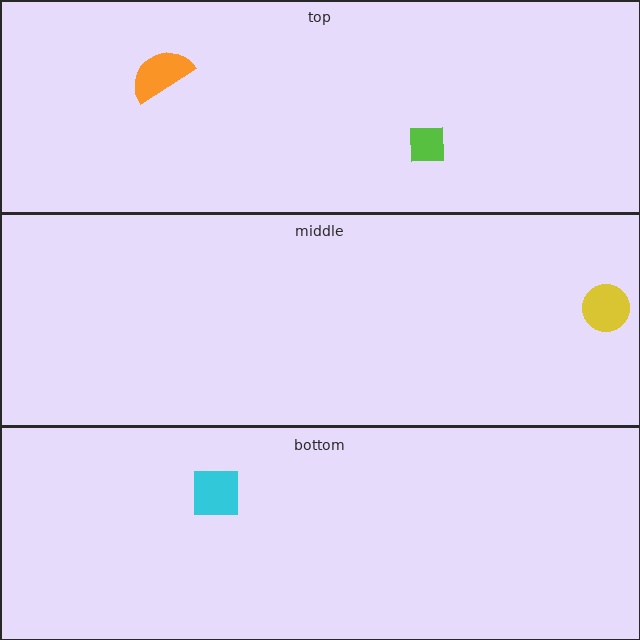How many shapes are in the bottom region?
1.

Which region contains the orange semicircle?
The top region.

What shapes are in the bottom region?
The cyan square.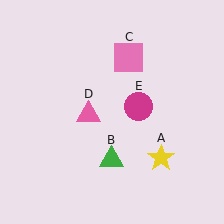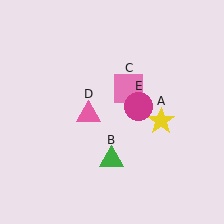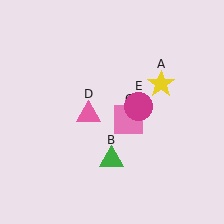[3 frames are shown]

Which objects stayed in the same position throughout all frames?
Green triangle (object B) and pink triangle (object D) and magenta circle (object E) remained stationary.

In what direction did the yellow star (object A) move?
The yellow star (object A) moved up.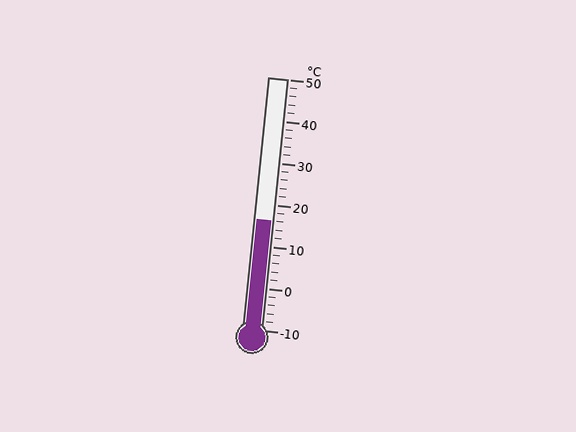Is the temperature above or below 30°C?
The temperature is below 30°C.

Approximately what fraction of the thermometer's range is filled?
The thermometer is filled to approximately 45% of its range.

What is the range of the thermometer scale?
The thermometer scale ranges from -10°C to 50°C.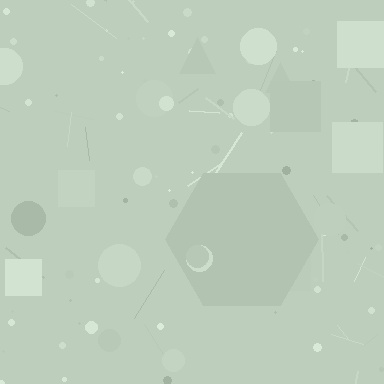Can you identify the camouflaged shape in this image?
The camouflaged shape is a hexagon.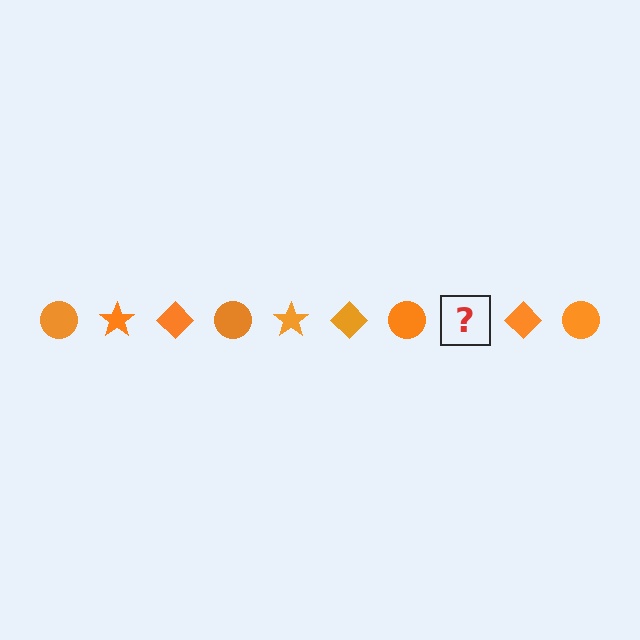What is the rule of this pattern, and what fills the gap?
The rule is that the pattern cycles through circle, star, diamond shapes in orange. The gap should be filled with an orange star.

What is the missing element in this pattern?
The missing element is an orange star.